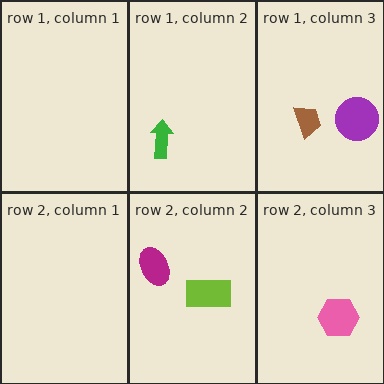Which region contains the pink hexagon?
The row 2, column 3 region.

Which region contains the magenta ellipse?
The row 2, column 2 region.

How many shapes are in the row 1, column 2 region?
1.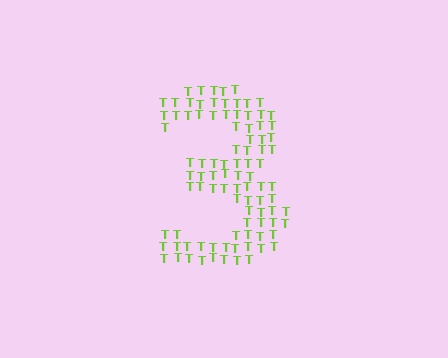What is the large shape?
The large shape is the digit 3.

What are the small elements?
The small elements are letter T's.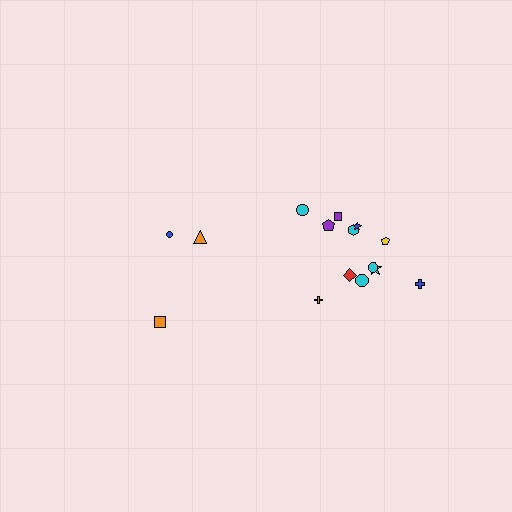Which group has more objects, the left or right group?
The right group.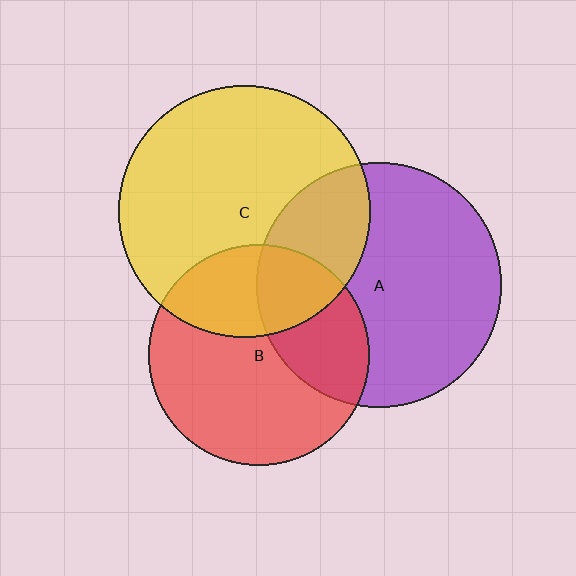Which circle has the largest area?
Circle C (yellow).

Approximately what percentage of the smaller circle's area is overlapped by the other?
Approximately 30%.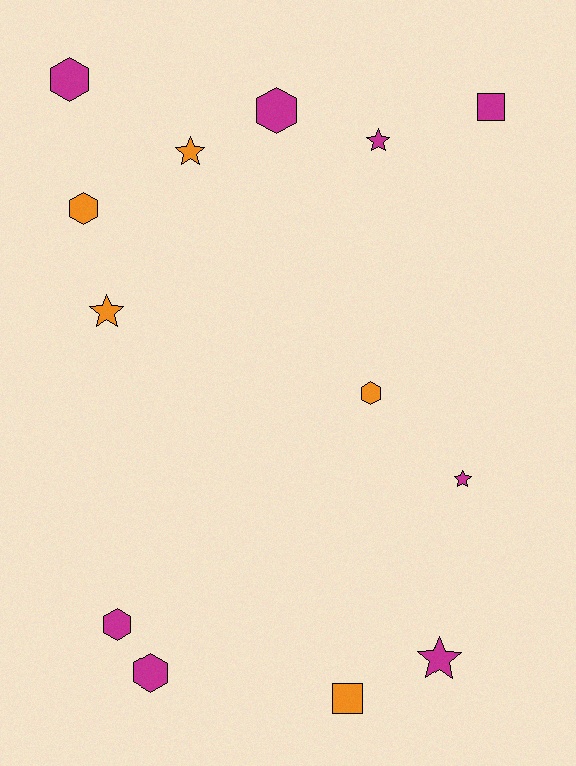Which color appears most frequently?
Magenta, with 8 objects.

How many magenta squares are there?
There is 1 magenta square.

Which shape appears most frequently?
Hexagon, with 6 objects.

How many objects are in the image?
There are 13 objects.